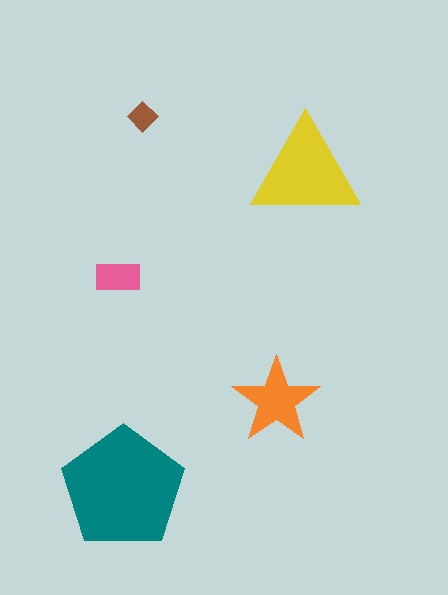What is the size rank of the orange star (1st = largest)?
3rd.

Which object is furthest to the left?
The pink rectangle is leftmost.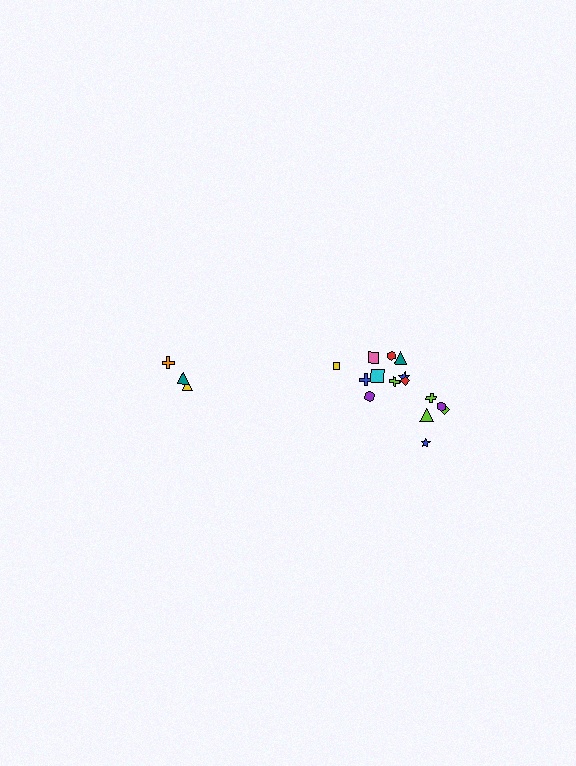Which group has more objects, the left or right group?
The right group.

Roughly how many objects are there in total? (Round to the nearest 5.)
Roughly 20 objects in total.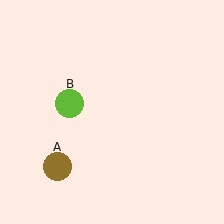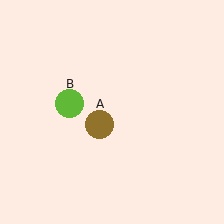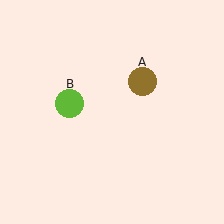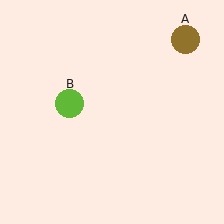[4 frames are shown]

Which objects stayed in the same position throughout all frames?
Lime circle (object B) remained stationary.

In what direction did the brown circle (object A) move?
The brown circle (object A) moved up and to the right.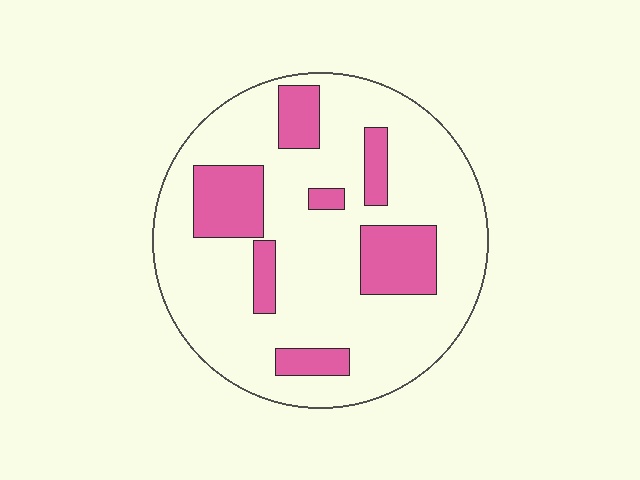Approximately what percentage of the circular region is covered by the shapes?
Approximately 20%.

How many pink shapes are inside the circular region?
7.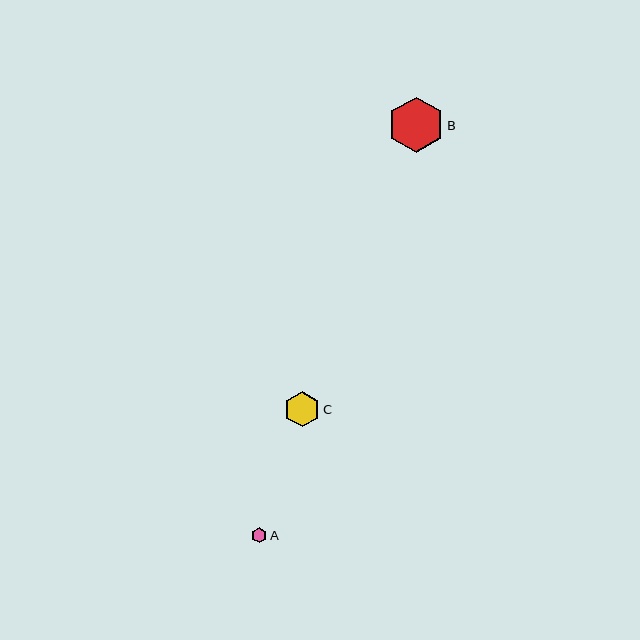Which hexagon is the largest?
Hexagon B is the largest with a size of approximately 56 pixels.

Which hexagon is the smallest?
Hexagon A is the smallest with a size of approximately 15 pixels.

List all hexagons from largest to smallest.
From largest to smallest: B, C, A.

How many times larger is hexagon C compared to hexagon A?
Hexagon C is approximately 2.3 times the size of hexagon A.